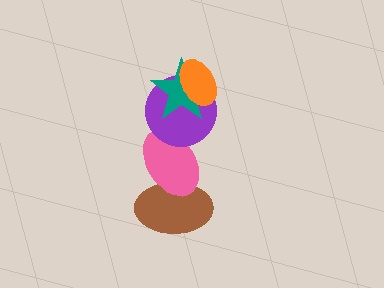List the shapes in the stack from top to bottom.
From top to bottom: the orange ellipse, the teal star, the purple circle, the pink ellipse, the brown ellipse.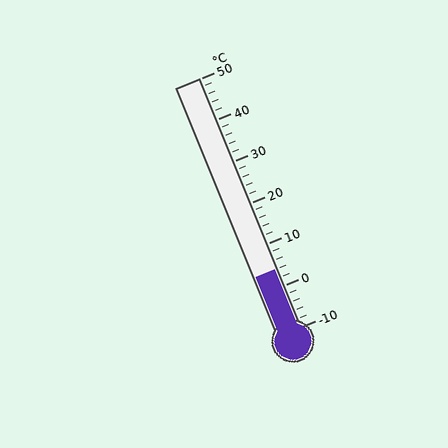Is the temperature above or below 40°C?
The temperature is below 40°C.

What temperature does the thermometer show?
The thermometer shows approximately 4°C.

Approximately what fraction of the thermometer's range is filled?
The thermometer is filled to approximately 25% of its range.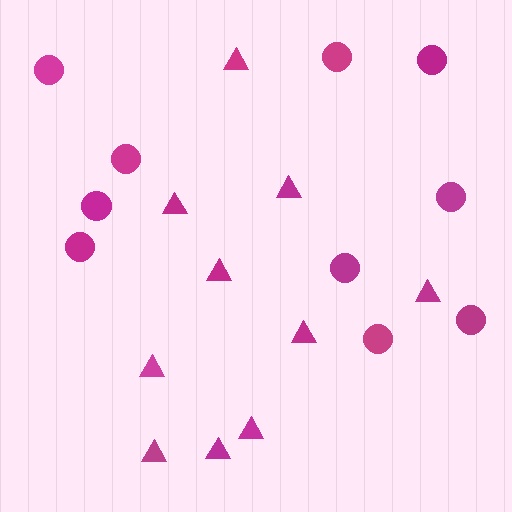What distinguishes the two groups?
There are 2 groups: one group of triangles (10) and one group of circles (10).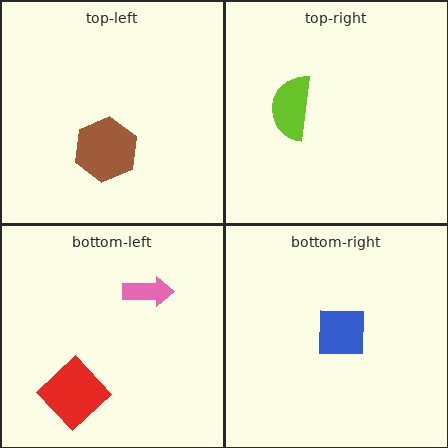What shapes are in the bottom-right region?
The blue square.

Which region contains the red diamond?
The bottom-left region.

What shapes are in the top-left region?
The brown hexagon.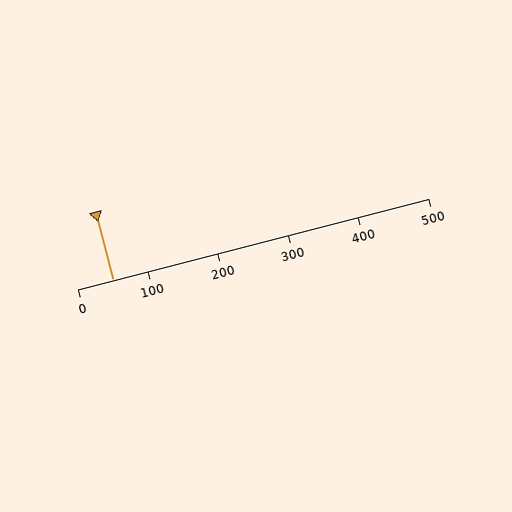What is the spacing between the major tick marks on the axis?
The major ticks are spaced 100 apart.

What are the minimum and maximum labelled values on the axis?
The axis runs from 0 to 500.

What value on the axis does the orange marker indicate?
The marker indicates approximately 50.